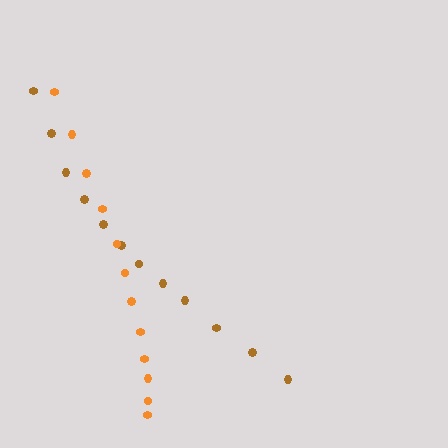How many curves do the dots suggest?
There are 2 distinct paths.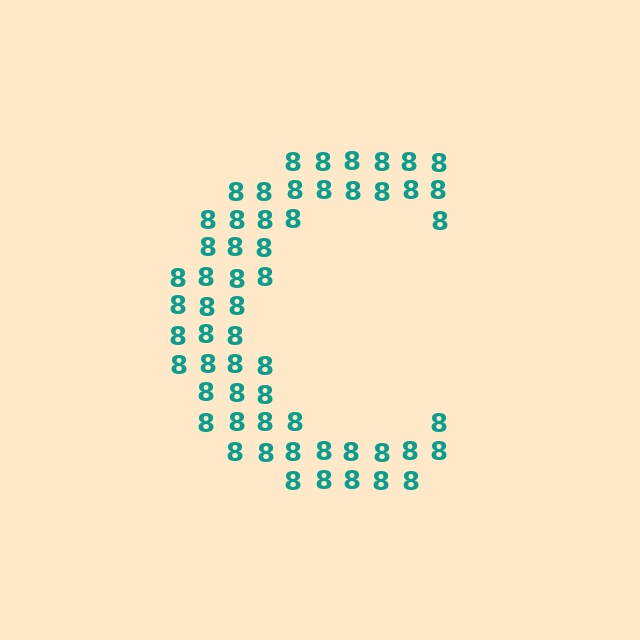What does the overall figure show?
The overall figure shows the letter C.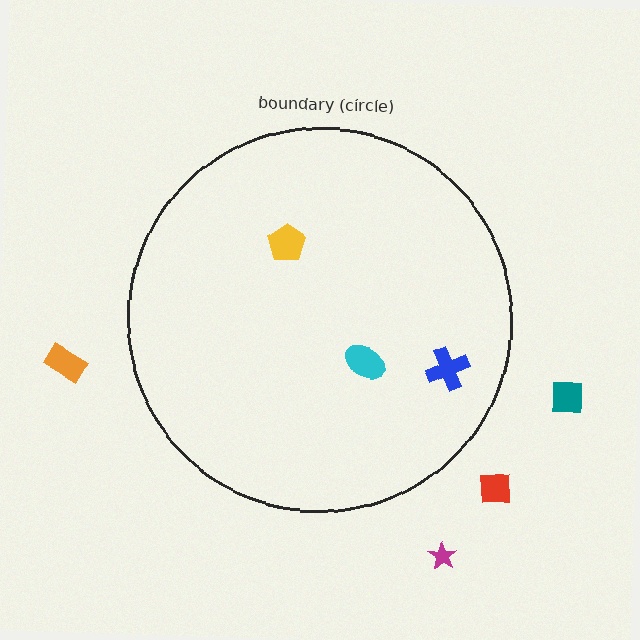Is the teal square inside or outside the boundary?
Outside.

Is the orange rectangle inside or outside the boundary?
Outside.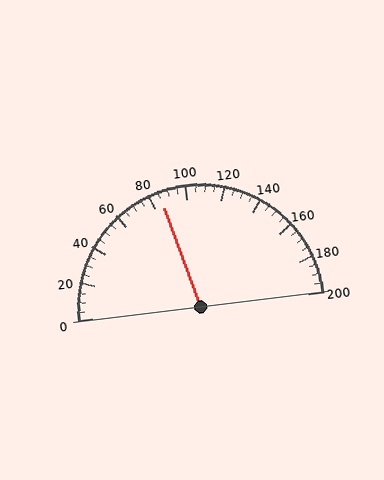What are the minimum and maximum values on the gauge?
The gauge ranges from 0 to 200.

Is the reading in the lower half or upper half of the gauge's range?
The reading is in the lower half of the range (0 to 200).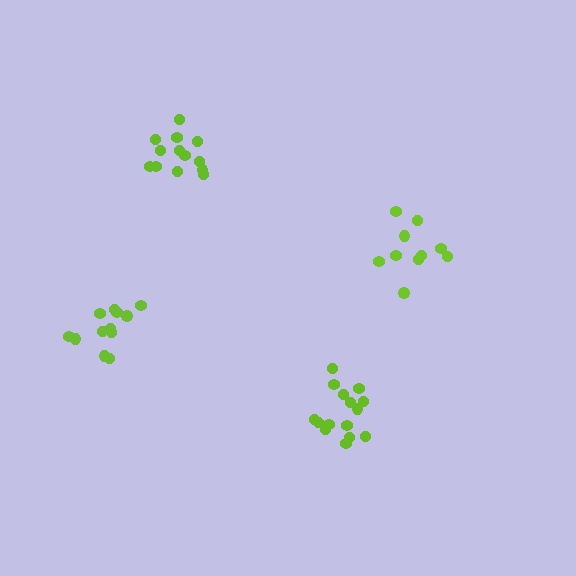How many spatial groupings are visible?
There are 4 spatial groupings.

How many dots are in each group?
Group 1: 12 dots, Group 2: 13 dots, Group 3: 10 dots, Group 4: 15 dots (50 total).